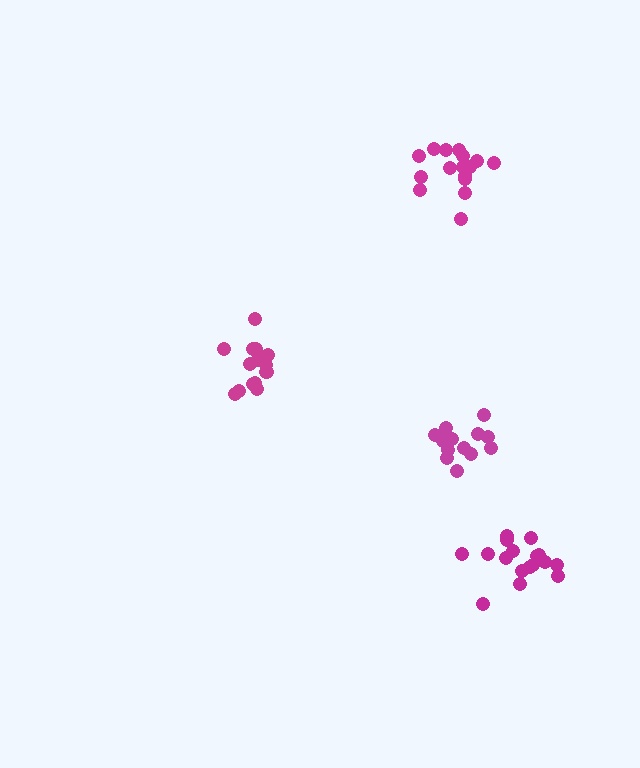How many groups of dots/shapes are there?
There are 4 groups.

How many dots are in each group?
Group 1: 16 dots, Group 2: 15 dots, Group 3: 17 dots, Group 4: 14 dots (62 total).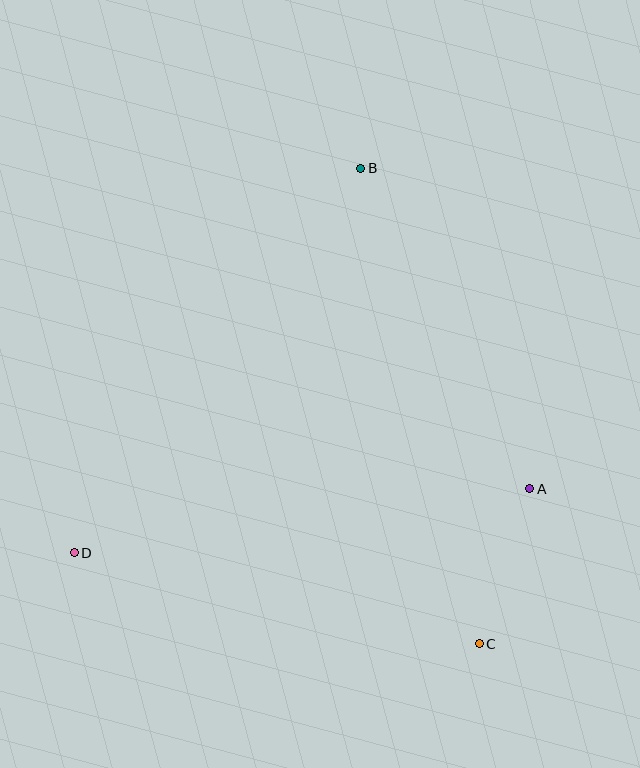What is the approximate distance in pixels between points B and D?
The distance between B and D is approximately 479 pixels.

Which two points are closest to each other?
Points A and C are closest to each other.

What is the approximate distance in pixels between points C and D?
The distance between C and D is approximately 415 pixels.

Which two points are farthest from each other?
Points B and C are farthest from each other.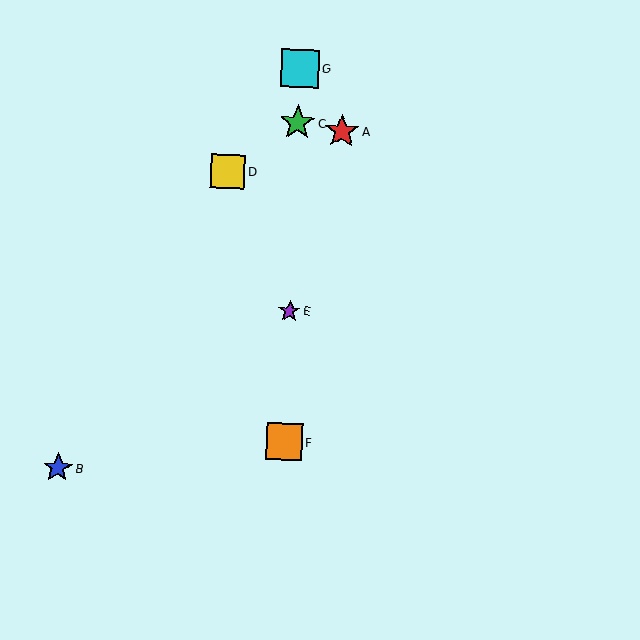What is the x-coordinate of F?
Object F is at x≈284.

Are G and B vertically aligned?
No, G is at x≈300 and B is at x≈58.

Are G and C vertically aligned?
Yes, both are at x≈300.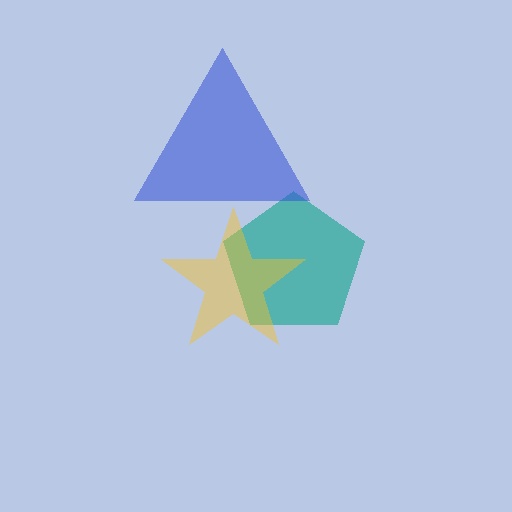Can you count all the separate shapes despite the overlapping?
Yes, there are 3 separate shapes.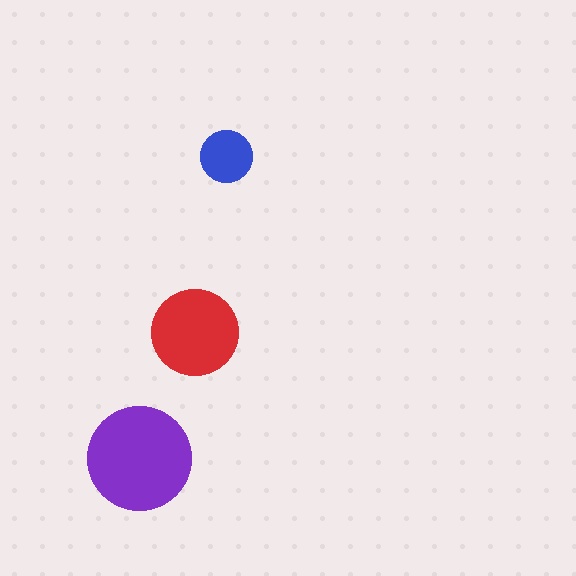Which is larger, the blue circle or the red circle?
The red one.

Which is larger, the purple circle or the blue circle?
The purple one.